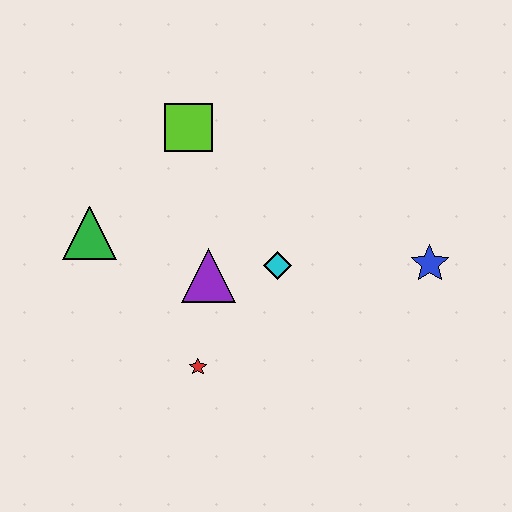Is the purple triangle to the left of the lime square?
No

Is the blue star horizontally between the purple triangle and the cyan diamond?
No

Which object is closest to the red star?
The purple triangle is closest to the red star.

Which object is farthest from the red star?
The blue star is farthest from the red star.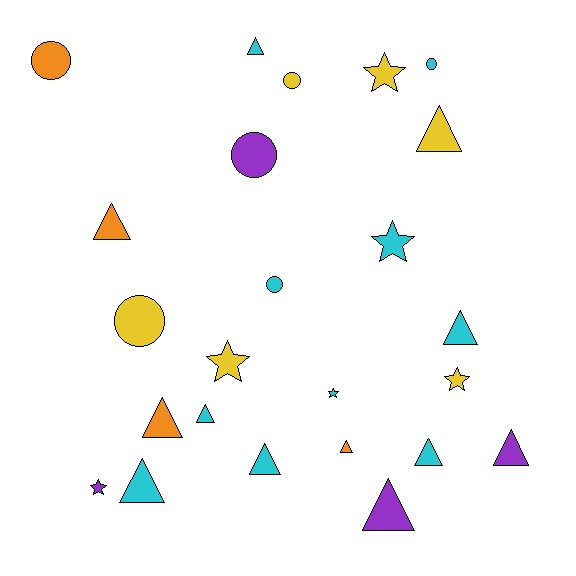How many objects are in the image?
There are 24 objects.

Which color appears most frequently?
Cyan, with 10 objects.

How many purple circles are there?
There is 1 purple circle.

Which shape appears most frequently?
Triangle, with 12 objects.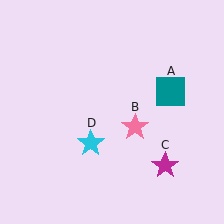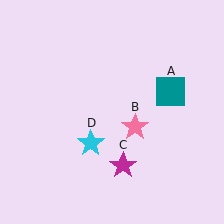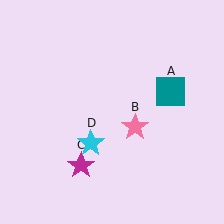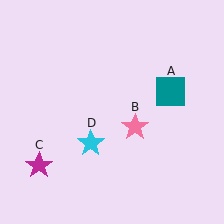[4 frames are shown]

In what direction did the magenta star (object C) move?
The magenta star (object C) moved left.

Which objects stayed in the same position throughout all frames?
Teal square (object A) and pink star (object B) and cyan star (object D) remained stationary.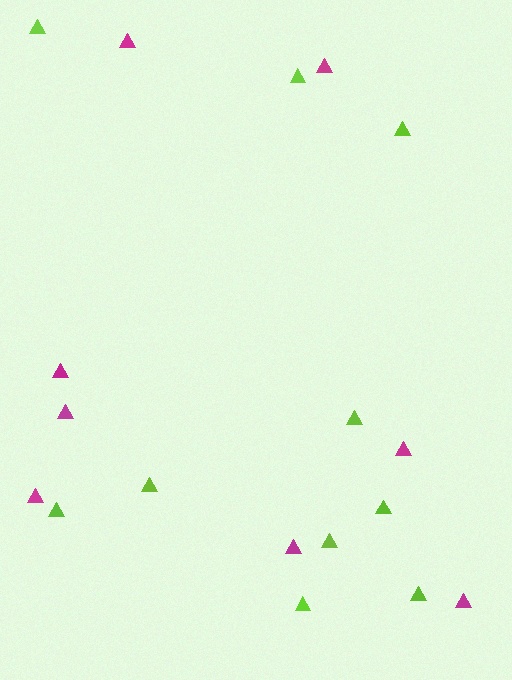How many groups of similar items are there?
There are 2 groups: one group of lime triangles (10) and one group of magenta triangles (8).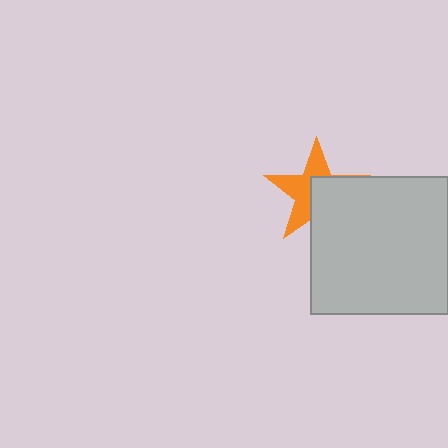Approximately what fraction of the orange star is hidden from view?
Roughly 51% of the orange star is hidden behind the light gray square.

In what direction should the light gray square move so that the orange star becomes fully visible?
The light gray square should move toward the lower-right. That is the shortest direction to clear the overlap and leave the orange star fully visible.